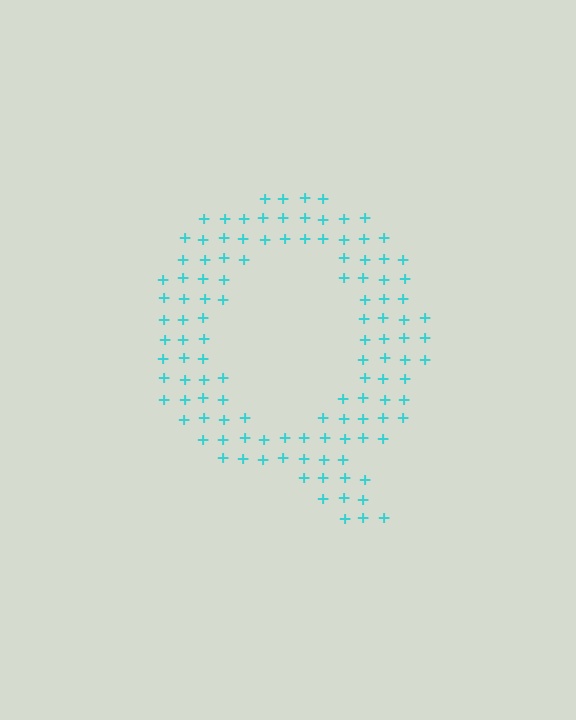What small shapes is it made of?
It is made of small plus signs.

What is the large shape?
The large shape is the letter Q.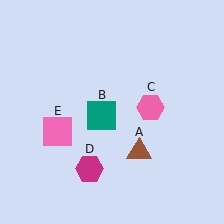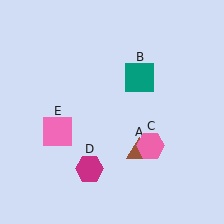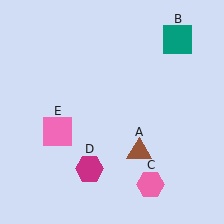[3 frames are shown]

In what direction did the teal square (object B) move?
The teal square (object B) moved up and to the right.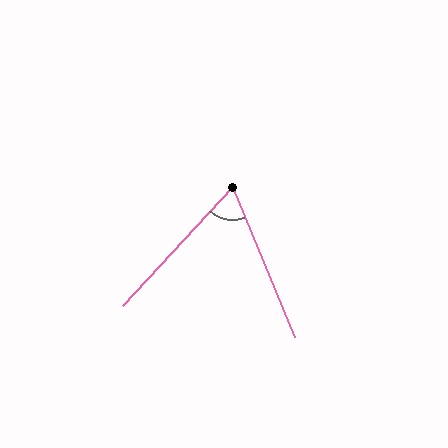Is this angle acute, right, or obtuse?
It is acute.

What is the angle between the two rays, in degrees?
Approximately 66 degrees.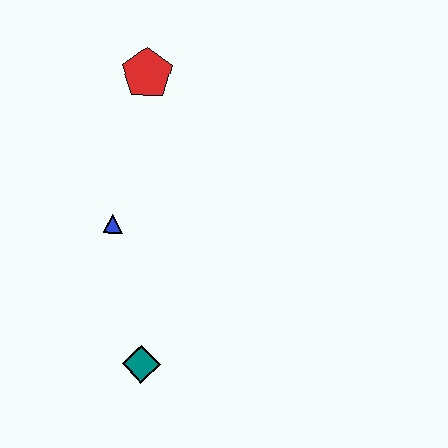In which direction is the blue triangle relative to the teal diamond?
The blue triangle is above the teal diamond.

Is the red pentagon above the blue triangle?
Yes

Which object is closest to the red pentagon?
The blue triangle is closest to the red pentagon.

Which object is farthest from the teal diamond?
The red pentagon is farthest from the teal diamond.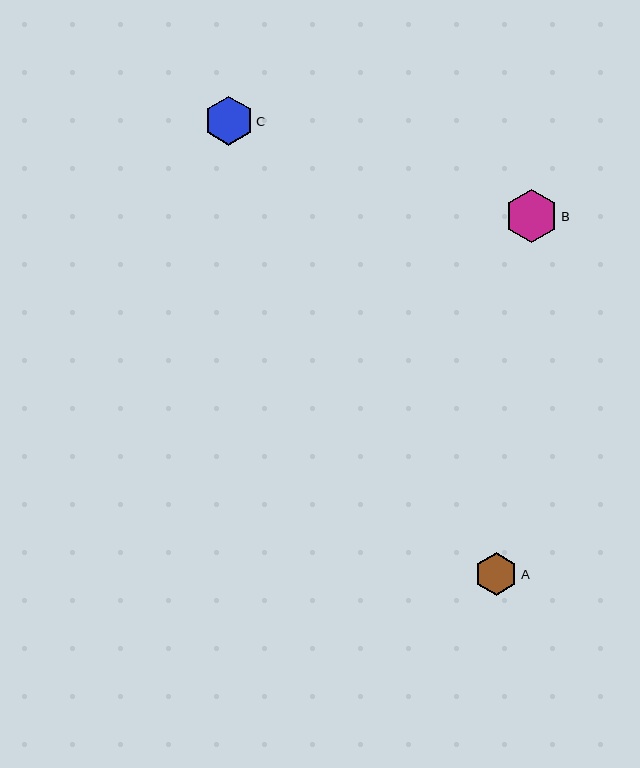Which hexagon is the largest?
Hexagon B is the largest with a size of approximately 53 pixels.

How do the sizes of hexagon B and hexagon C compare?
Hexagon B and hexagon C are approximately the same size.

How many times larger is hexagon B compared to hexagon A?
Hexagon B is approximately 1.2 times the size of hexagon A.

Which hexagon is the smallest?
Hexagon A is the smallest with a size of approximately 43 pixels.